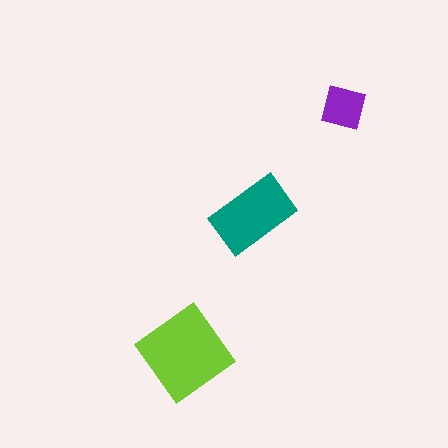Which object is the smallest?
The purple square.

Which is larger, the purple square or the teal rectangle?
The teal rectangle.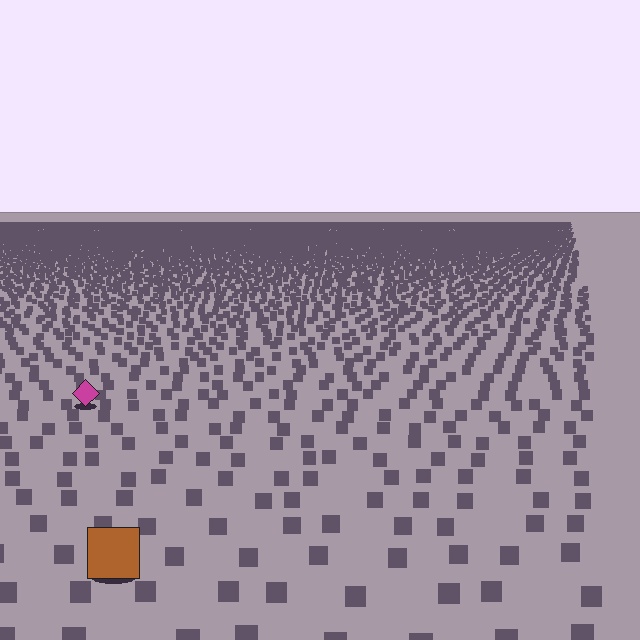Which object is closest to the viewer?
The brown square is closest. The texture marks near it are larger and more spread out.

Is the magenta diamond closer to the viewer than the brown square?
No. The brown square is closer — you can tell from the texture gradient: the ground texture is coarser near it.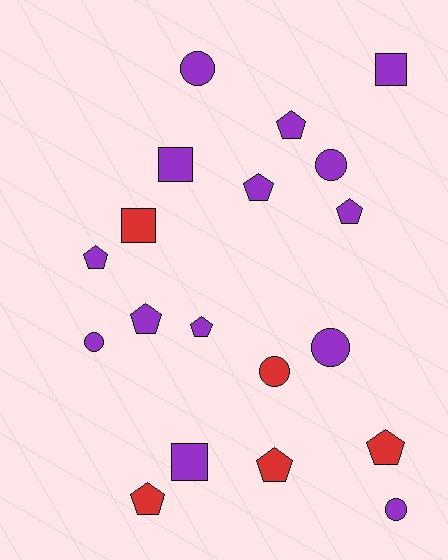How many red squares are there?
There is 1 red square.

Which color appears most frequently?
Purple, with 14 objects.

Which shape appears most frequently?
Pentagon, with 9 objects.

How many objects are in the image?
There are 19 objects.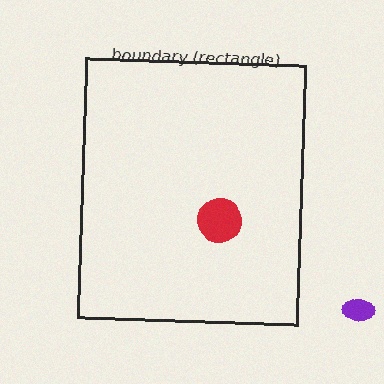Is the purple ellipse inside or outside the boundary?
Outside.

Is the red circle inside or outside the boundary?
Inside.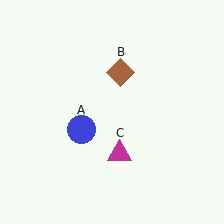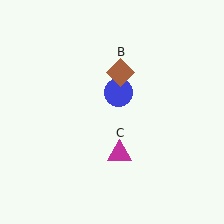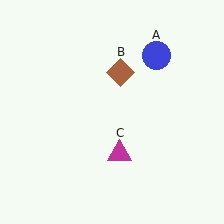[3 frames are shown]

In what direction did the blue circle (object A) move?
The blue circle (object A) moved up and to the right.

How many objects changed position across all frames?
1 object changed position: blue circle (object A).